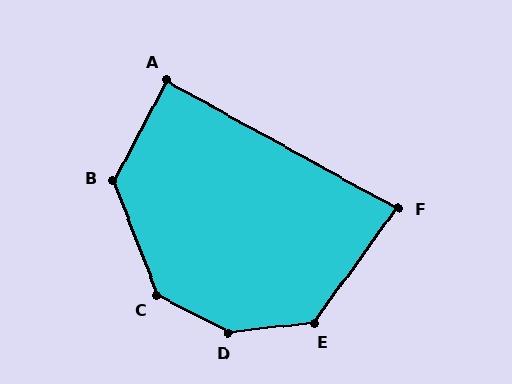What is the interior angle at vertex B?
Approximately 131 degrees (obtuse).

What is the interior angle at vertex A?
Approximately 89 degrees (approximately right).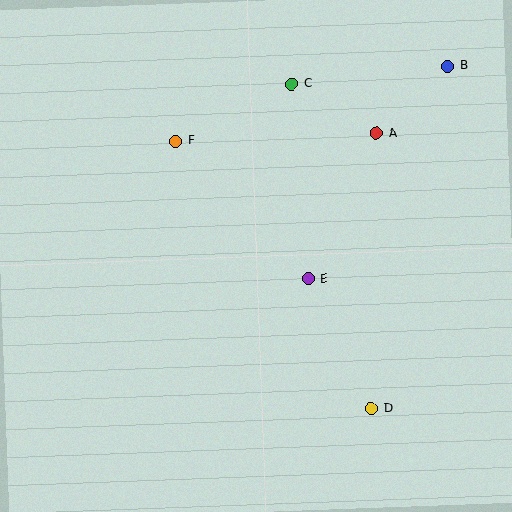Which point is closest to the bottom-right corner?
Point D is closest to the bottom-right corner.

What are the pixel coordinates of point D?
Point D is at (372, 409).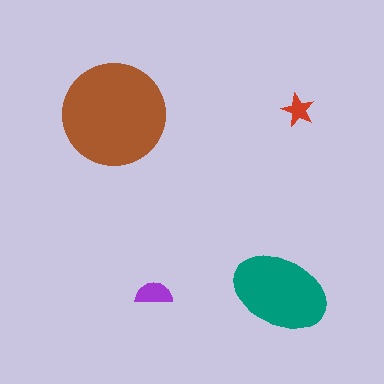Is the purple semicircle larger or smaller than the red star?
Larger.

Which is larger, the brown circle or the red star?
The brown circle.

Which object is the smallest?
The red star.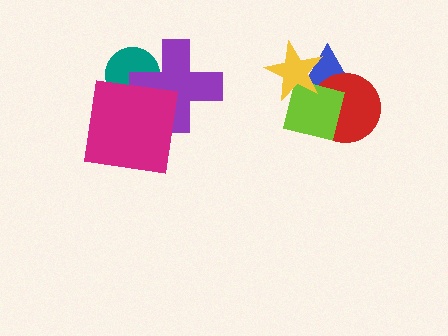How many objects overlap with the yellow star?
2 objects overlap with the yellow star.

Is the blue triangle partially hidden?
Yes, it is partially covered by another shape.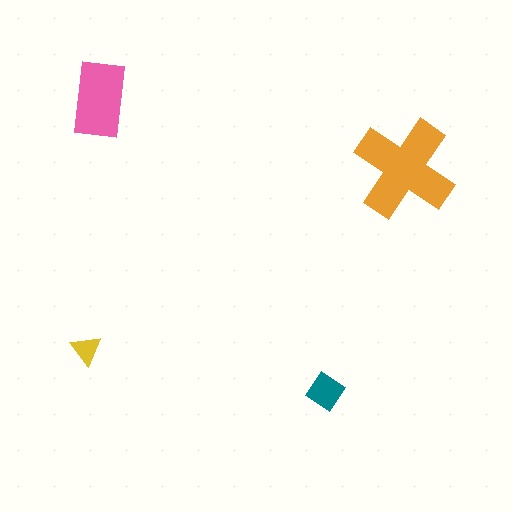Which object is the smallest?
The yellow triangle.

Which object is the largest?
The orange cross.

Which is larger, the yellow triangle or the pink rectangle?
The pink rectangle.